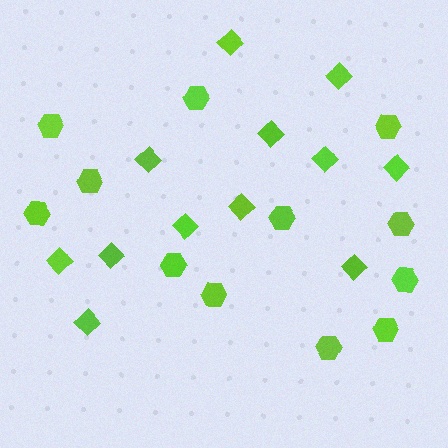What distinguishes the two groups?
There are 2 groups: one group of hexagons (12) and one group of diamonds (12).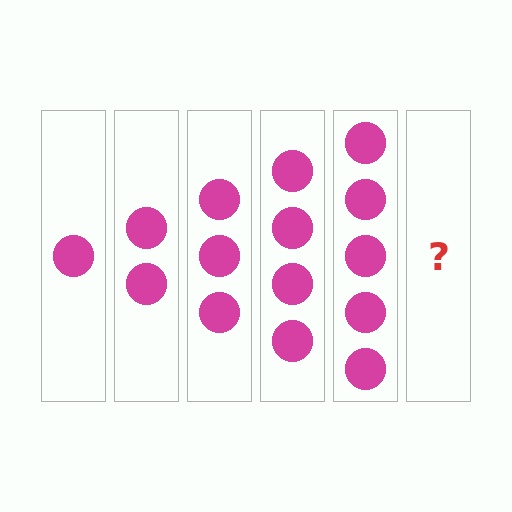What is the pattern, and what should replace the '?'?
The pattern is that each step adds one more circle. The '?' should be 6 circles.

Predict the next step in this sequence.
The next step is 6 circles.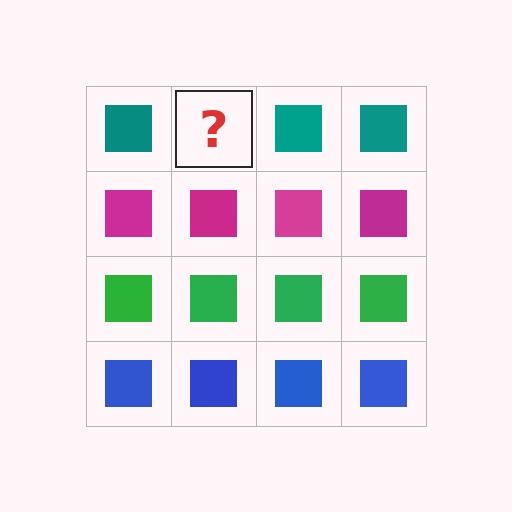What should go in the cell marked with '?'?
The missing cell should contain a teal square.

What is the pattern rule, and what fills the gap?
The rule is that each row has a consistent color. The gap should be filled with a teal square.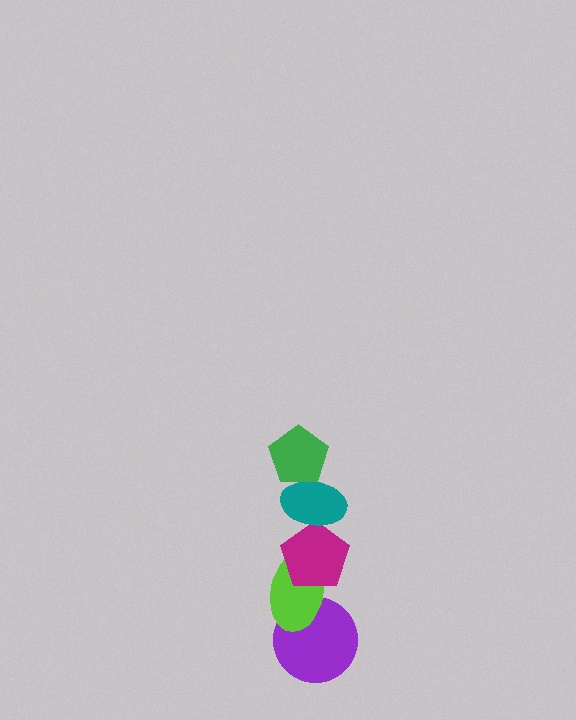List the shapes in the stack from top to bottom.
From top to bottom: the green pentagon, the teal ellipse, the magenta pentagon, the lime ellipse, the purple circle.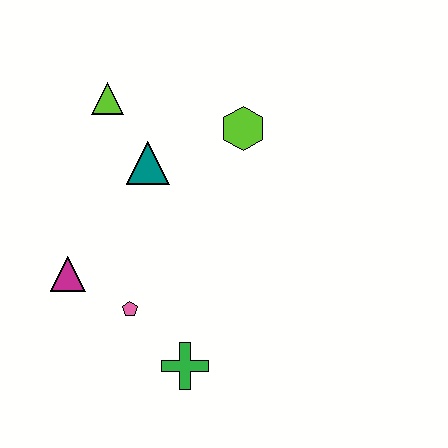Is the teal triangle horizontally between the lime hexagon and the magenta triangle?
Yes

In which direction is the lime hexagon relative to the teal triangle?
The lime hexagon is to the right of the teal triangle.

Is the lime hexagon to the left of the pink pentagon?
No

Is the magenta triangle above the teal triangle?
No